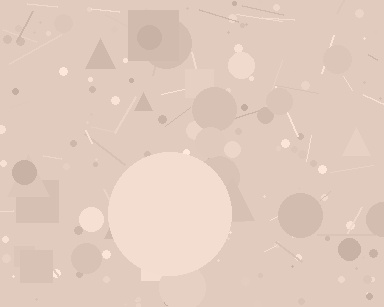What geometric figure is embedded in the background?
A circle is embedded in the background.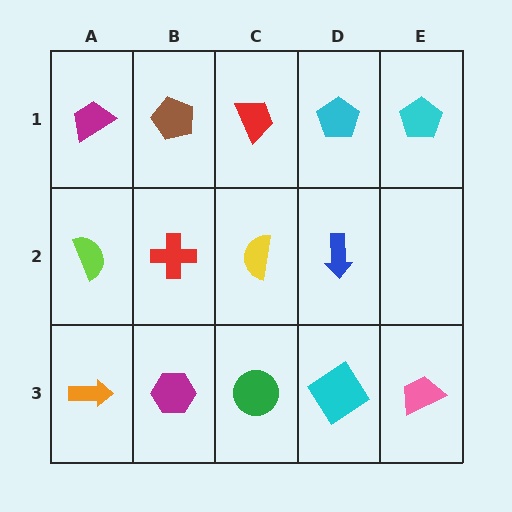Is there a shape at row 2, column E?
No, that cell is empty.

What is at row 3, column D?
A cyan diamond.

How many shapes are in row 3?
5 shapes.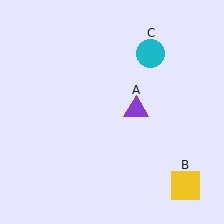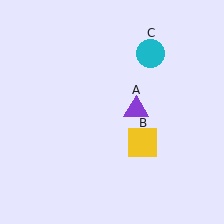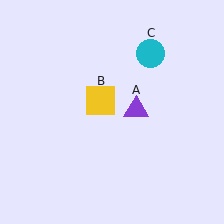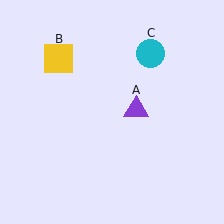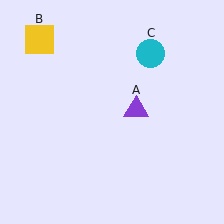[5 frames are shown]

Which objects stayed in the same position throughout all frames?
Purple triangle (object A) and cyan circle (object C) remained stationary.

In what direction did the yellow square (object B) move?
The yellow square (object B) moved up and to the left.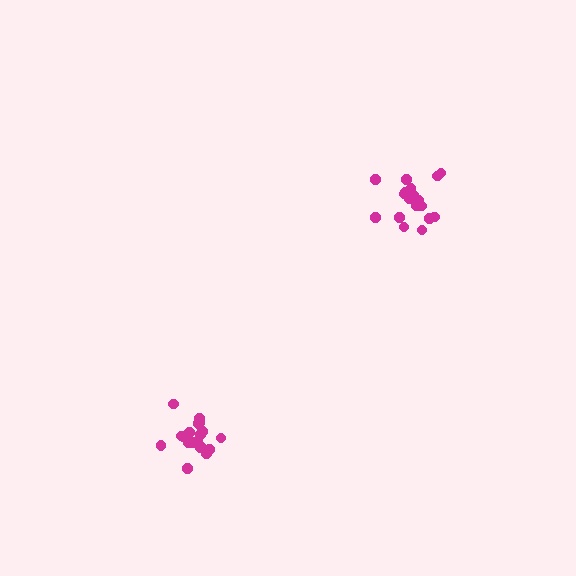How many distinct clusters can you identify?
There are 2 distinct clusters.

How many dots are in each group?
Group 1: 20 dots, Group 2: 18 dots (38 total).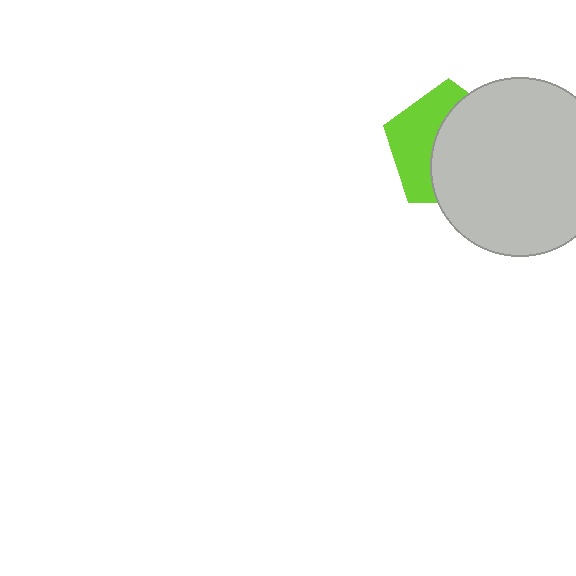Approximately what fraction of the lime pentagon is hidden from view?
Roughly 58% of the lime pentagon is hidden behind the light gray circle.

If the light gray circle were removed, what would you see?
You would see the complete lime pentagon.